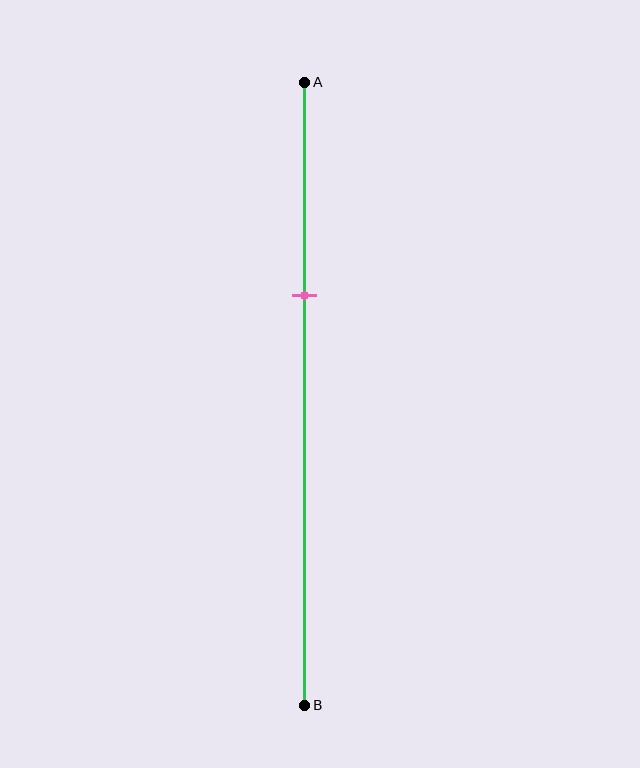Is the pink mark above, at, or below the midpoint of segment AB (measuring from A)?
The pink mark is above the midpoint of segment AB.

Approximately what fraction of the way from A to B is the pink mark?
The pink mark is approximately 35% of the way from A to B.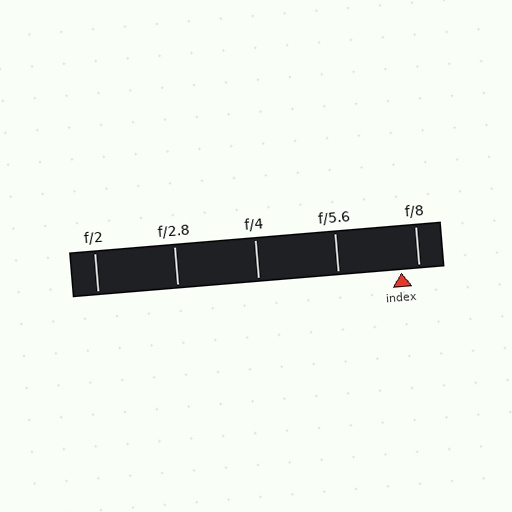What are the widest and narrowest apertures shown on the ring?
The widest aperture shown is f/2 and the narrowest is f/8.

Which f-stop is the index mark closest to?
The index mark is closest to f/8.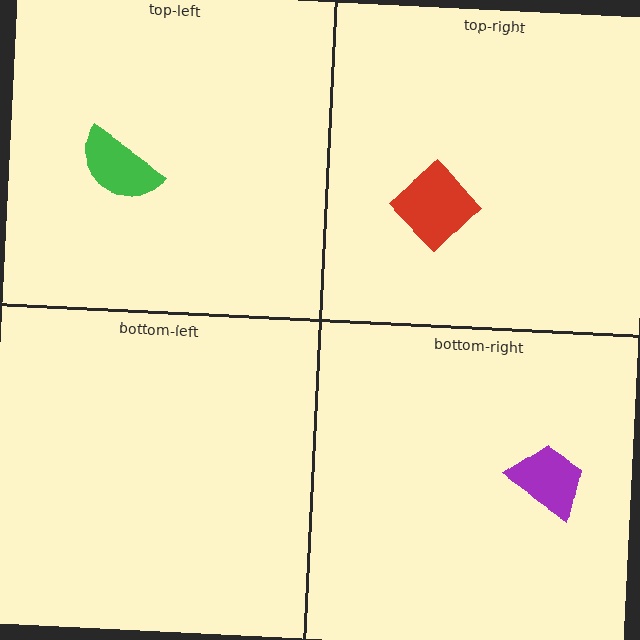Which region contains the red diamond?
The top-right region.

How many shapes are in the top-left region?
1.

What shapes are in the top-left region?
The green semicircle.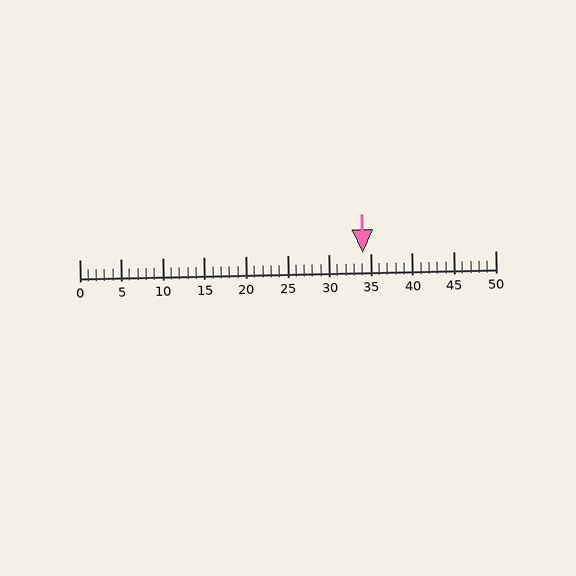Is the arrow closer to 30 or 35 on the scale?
The arrow is closer to 35.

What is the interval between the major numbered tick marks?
The major tick marks are spaced 5 units apart.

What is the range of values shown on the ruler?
The ruler shows values from 0 to 50.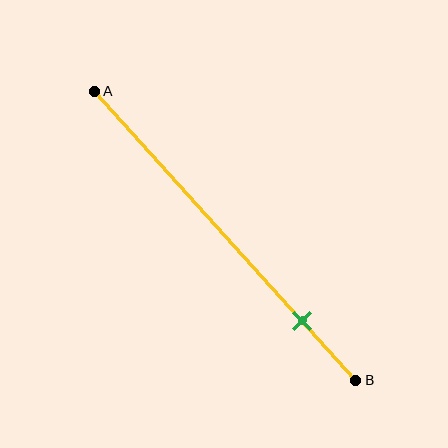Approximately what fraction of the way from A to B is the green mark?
The green mark is approximately 80% of the way from A to B.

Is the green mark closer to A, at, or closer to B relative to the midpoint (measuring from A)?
The green mark is closer to point B than the midpoint of segment AB.